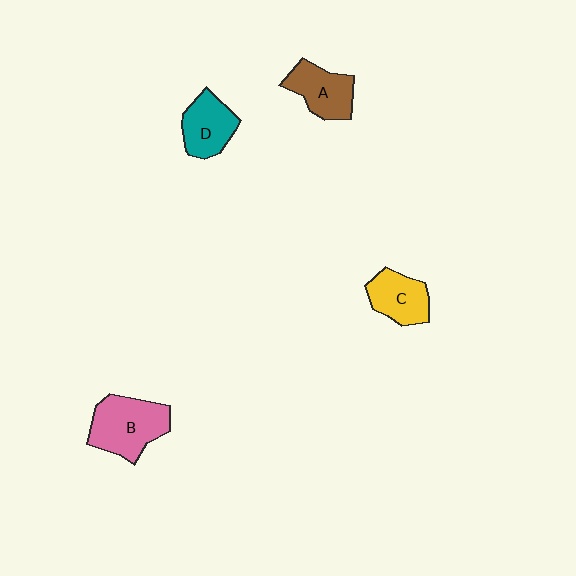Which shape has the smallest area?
Shape C (yellow).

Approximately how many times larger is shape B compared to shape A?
Approximately 1.4 times.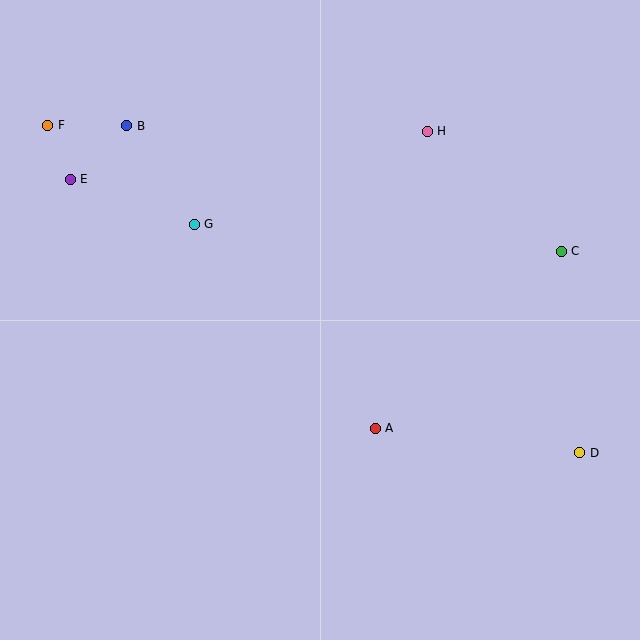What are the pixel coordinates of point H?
Point H is at (427, 131).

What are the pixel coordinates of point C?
Point C is at (561, 251).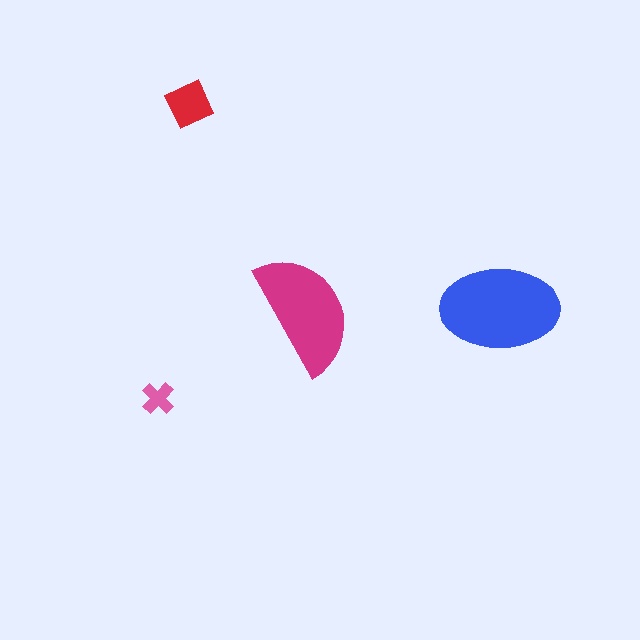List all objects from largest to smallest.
The blue ellipse, the magenta semicircle, the red diamond, the pink cross.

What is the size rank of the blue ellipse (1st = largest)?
1st.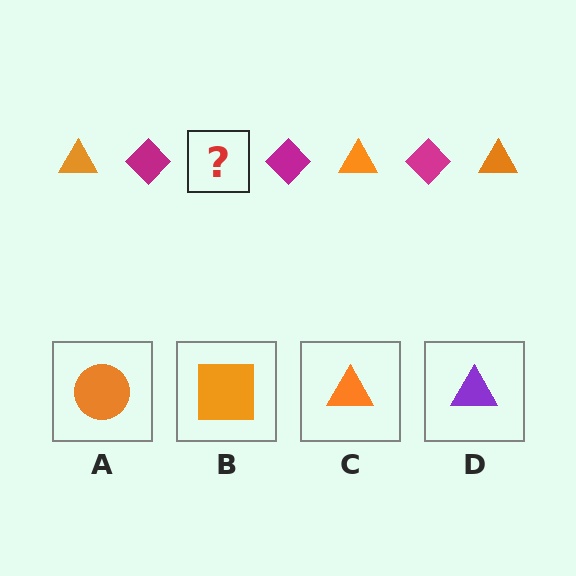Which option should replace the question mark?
Option C.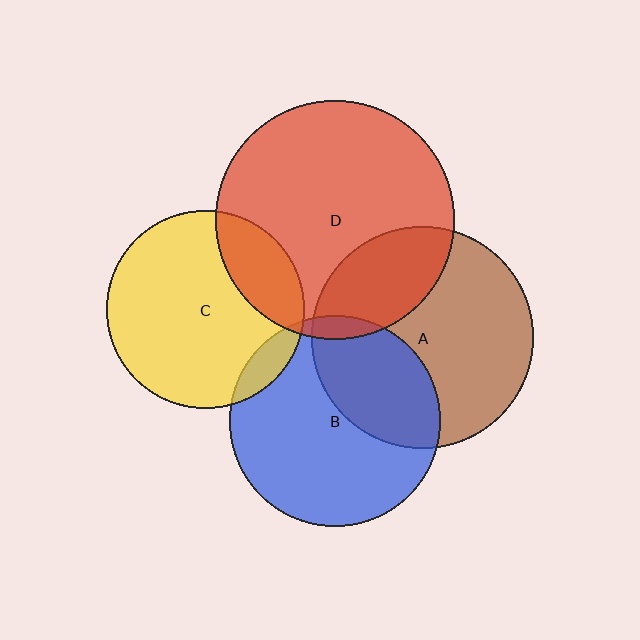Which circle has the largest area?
Circle D (red).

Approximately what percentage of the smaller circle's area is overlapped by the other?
Approximately 20%.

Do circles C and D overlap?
Yes.